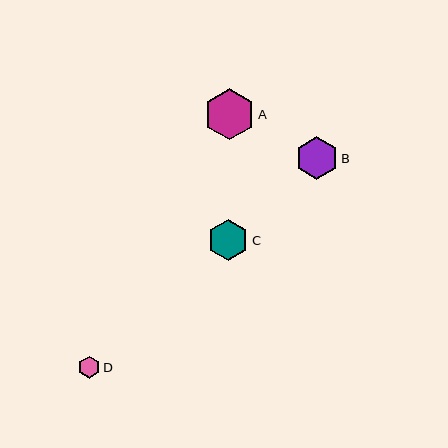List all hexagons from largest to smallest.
From largest to smallest: A, B, C, D.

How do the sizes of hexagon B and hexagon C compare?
Hexagon B and hexagon C are approximately the same size.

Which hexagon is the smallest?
Hexagon D is the smallest with a size of approximately 22 pixels.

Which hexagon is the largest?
Hexagon A is the largest with a size of approximately 51 pixels.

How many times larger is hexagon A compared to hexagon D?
Hexagon A is approximately 2.3 times the size of hexagon D.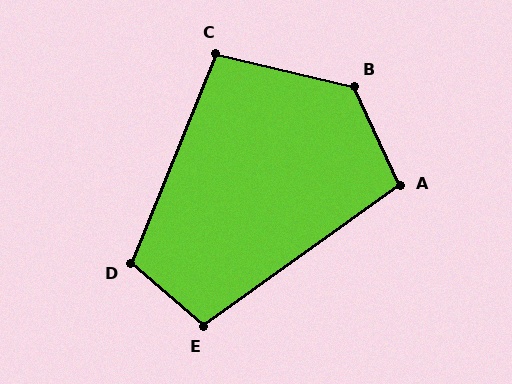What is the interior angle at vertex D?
Approximately 109 degrees (obtuse).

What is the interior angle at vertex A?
Approximately 101 degrees (obtuse).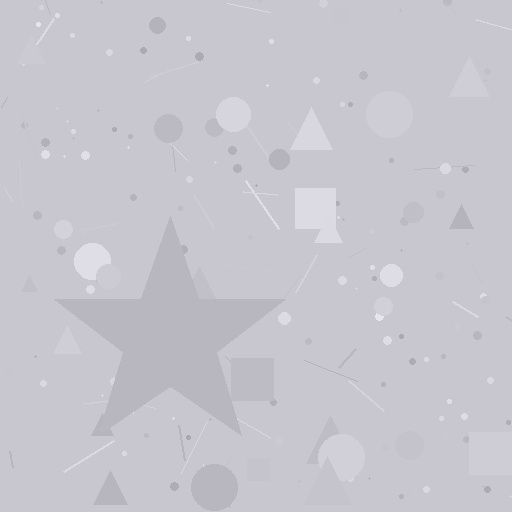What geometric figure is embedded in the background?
A star is embedded in the background.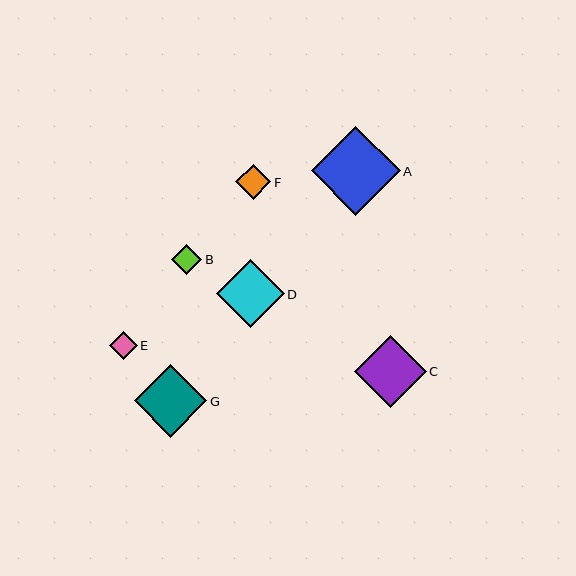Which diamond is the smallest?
Diamond E is the smallest with a size of approximately 28 pixels.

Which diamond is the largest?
Diamond A is the largest with a size of approximately 89 pixels.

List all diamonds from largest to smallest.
From largest to smallest: A, G, C, D, F, B, E.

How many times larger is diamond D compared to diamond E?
Diamond D is approximately 2.5 times the size of diamond E.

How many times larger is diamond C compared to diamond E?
Diamond C is approximately 2.6 times the size of diamond E.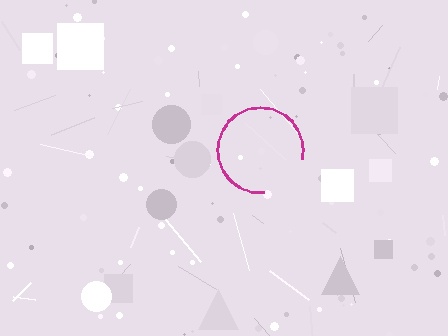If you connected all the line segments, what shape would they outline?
They would outline a circle.